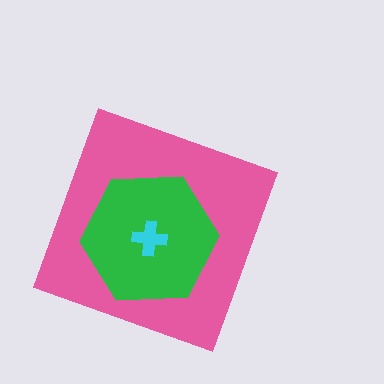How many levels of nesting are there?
3.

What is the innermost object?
The cyan cross.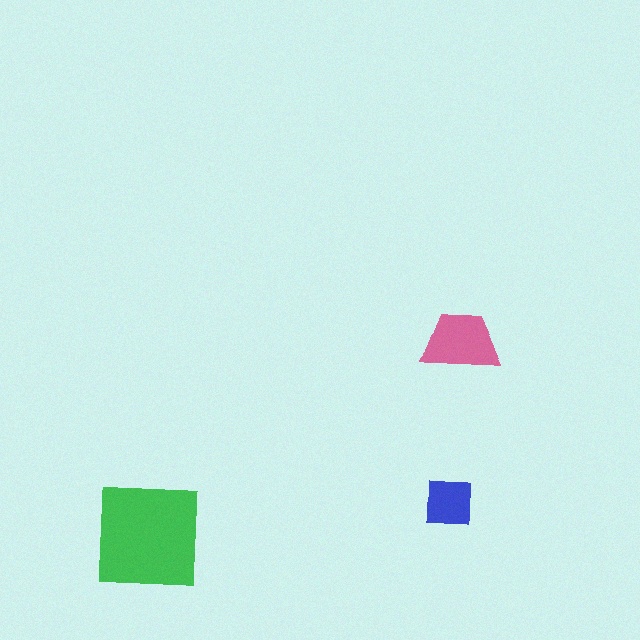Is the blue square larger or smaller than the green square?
Smaller.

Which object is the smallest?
The blue square.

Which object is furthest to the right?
The pink trapezoid is rightmost.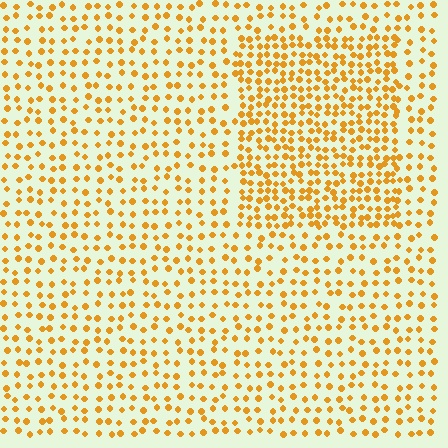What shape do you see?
I see a rectangle.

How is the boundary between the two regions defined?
The boundary is defined by a change in element density (approximately 1.8x ratio). All elements are the same color, size, and shape.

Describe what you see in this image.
The image contains small orange elements arranged at two different densities. A rectangle-shaped region is visible where the elements are more densely packed than the surrounding area.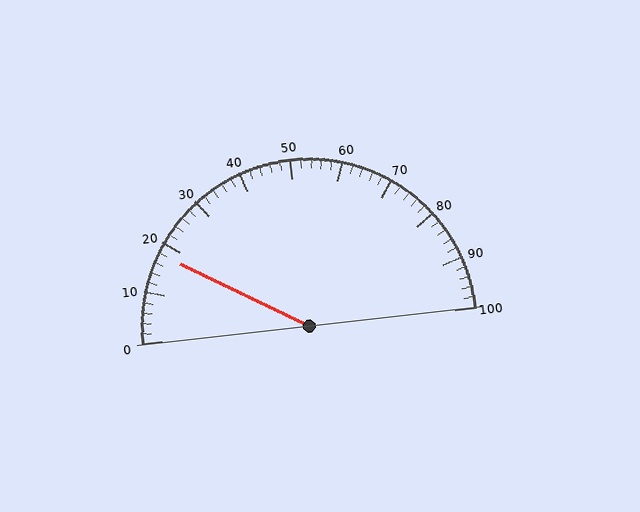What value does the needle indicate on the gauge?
The needle indicates approximately 18.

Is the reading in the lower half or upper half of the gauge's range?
The reading is in the lower half of the range (0 to 100).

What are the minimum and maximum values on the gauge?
The gauge ranges from 0 to 100.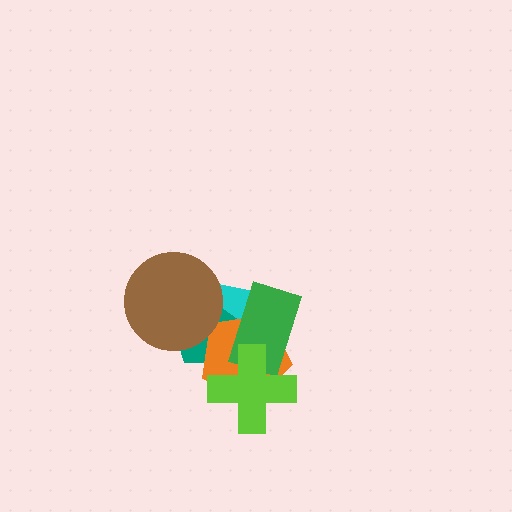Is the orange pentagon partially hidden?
Yes, it is partially covered by another shape.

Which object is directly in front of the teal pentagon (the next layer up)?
The orange pentagon is directly in front of the teal pentagon.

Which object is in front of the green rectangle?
The lime cross is in front of the green rectangle.